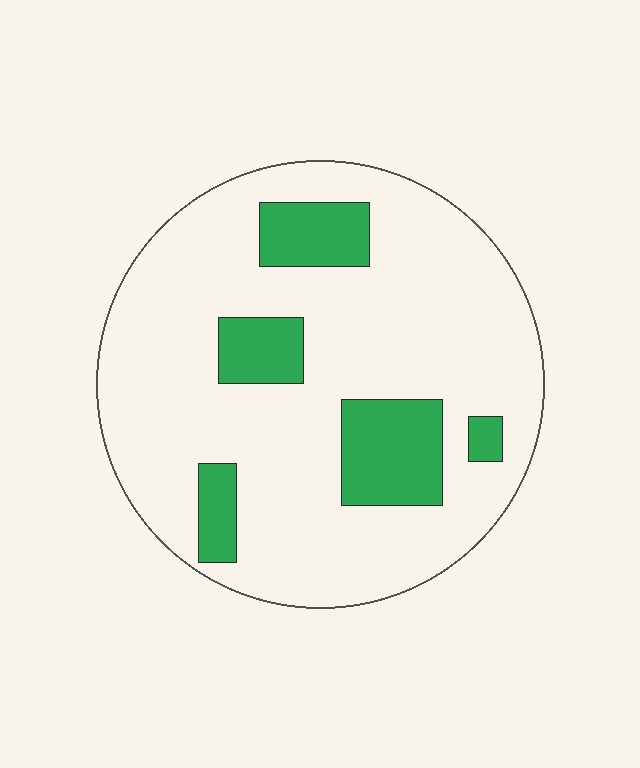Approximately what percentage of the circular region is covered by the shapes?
Approximately 20%.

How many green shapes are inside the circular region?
5.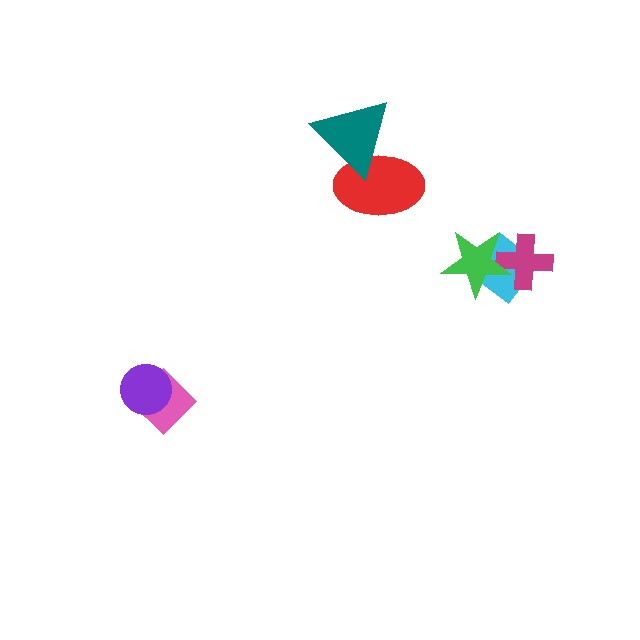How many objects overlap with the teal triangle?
1 object overlaps with the teal triangle.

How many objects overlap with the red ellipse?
1 object overlaps with the red ellipse.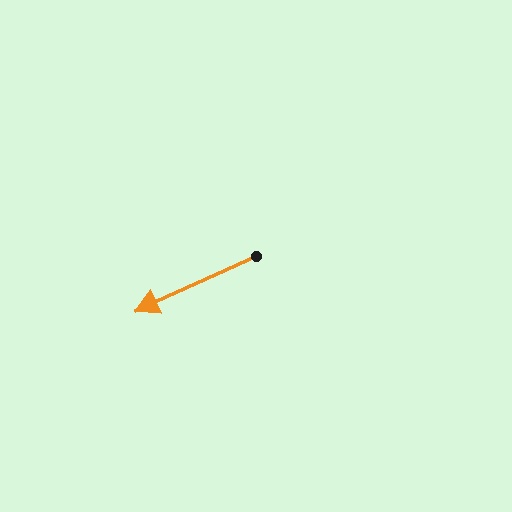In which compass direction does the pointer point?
Southwest.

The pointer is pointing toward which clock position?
Roughly 8 o'clock.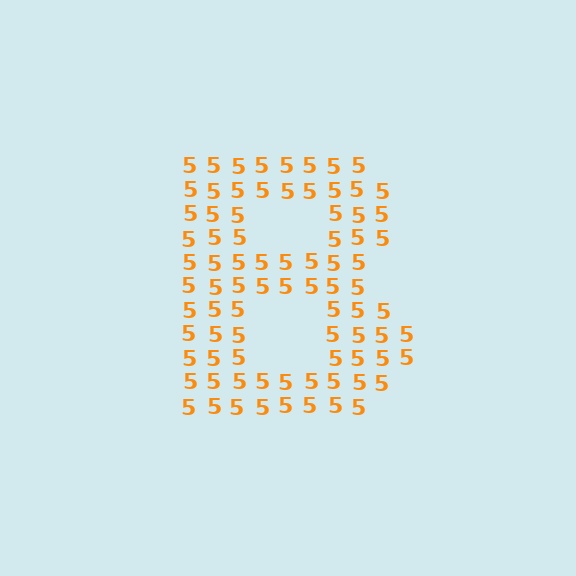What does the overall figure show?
The overall figure shows the letter B.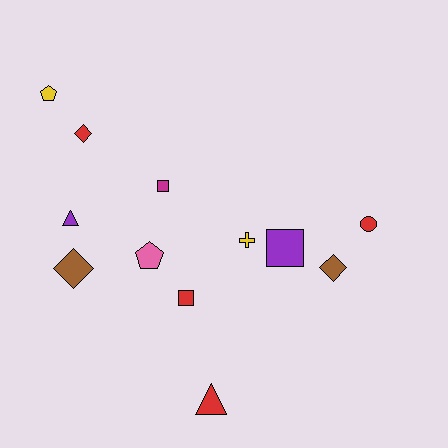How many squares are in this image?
There are 3 squares.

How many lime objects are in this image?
There are no lime objects.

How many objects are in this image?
There are 12 objects.